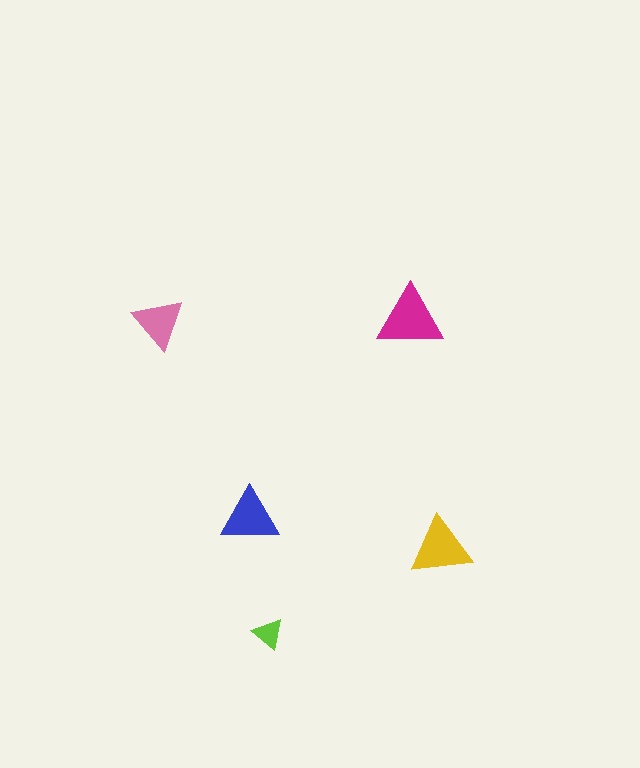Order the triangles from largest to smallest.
the magenta one, the yellow one, the blue one, the pink one, the lime one.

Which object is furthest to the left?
The pink triangle is leftmost.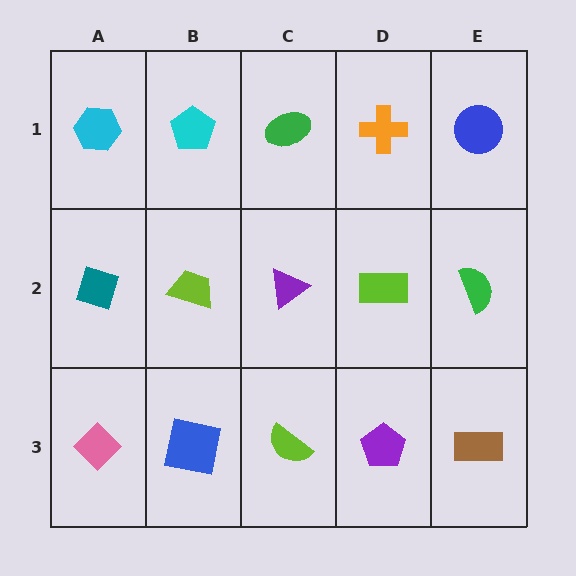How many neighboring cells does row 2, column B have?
4.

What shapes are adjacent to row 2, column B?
A cyan pentagon (row 1, column B), a blue square (row 3, column B), a teal diamond (row 2, column A), a purple triangle (row 2, column C).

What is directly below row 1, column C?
A purple triangle.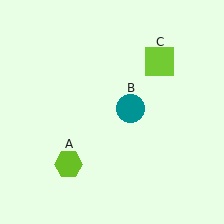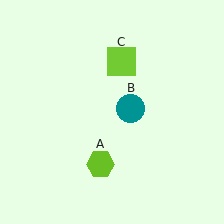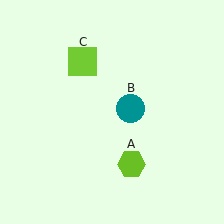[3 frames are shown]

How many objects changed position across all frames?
2 objects changed position: lime hexagon (object A), lime square (object C).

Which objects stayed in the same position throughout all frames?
Teal circle (object B) remained stationary.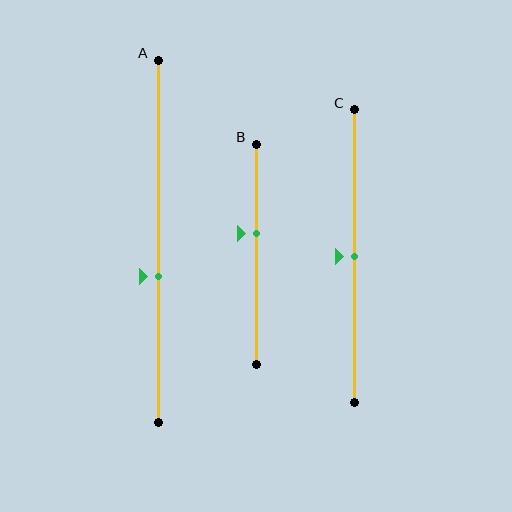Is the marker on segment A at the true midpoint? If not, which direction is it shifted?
No, the marker on segment A is shifted downward by about 10% of the segment length.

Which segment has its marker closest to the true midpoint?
Segment C has its marker closest to the true midpoint.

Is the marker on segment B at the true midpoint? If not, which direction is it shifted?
No, the marker on segment B is shifted upward by about 9% of the segment length.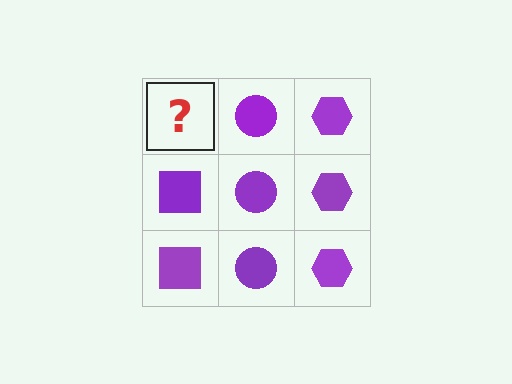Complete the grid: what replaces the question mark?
The question mark should be replaced with a purple square.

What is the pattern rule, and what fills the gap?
The rule is that each column has a consistent shape. The gap should be filled with a purple square.